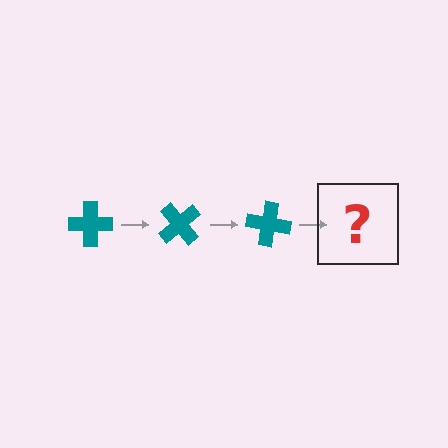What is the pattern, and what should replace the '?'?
The pattern is that the cross rotates 50 degrees each step. The '?' should be a teal cross rotated 150 degrees.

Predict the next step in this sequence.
The next step is a teal cross rotated 150 degrees.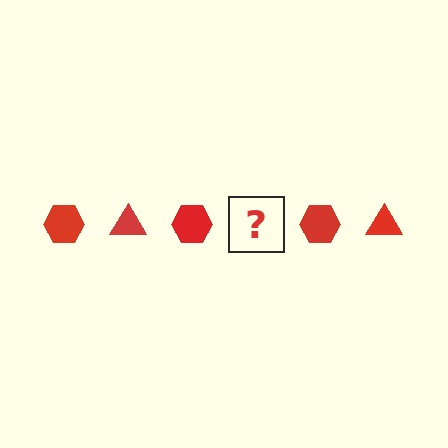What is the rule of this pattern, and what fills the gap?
The rule is that the pattern cycles through hexagon, triangle shapes in red. The gap should be filled with a red triangle.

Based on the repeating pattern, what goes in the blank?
The blank should be a red triangle.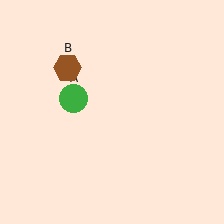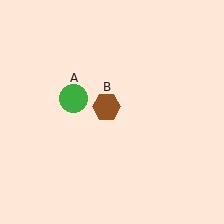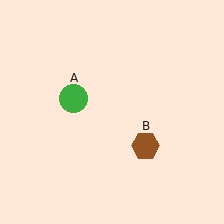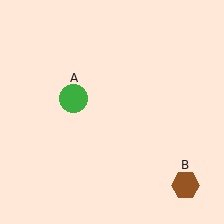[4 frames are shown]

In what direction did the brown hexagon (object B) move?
The brown hexagon (object B) moved down and to the right.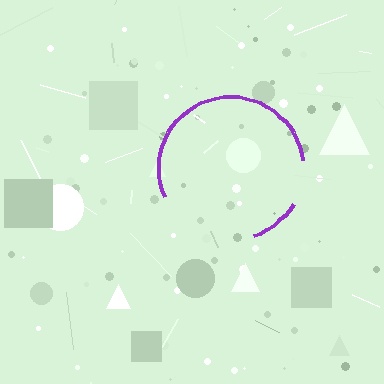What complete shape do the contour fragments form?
The contour fragments form a circle.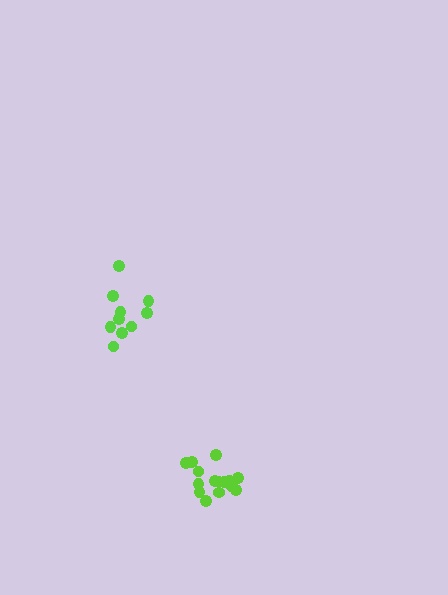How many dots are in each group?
Group 1: 10 dots, Group 2: 16 dots (26 total).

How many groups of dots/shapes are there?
There are 2 groups.